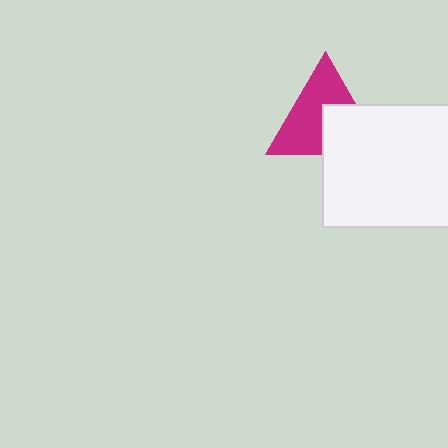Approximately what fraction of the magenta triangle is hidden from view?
Roughly 40% of the magenta triangle is hidden behind the white rectangle.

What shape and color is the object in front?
The object in front is a white rectangle.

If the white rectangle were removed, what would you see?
You would see the complete magenta triangle.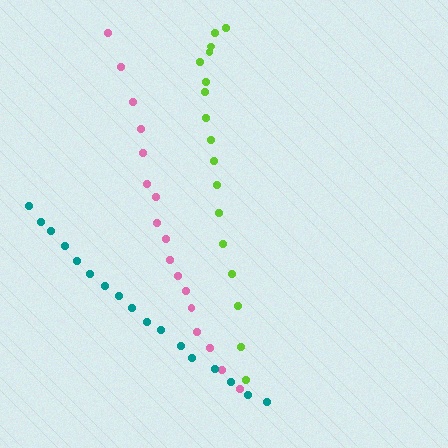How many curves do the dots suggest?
There are 3 distinct paths.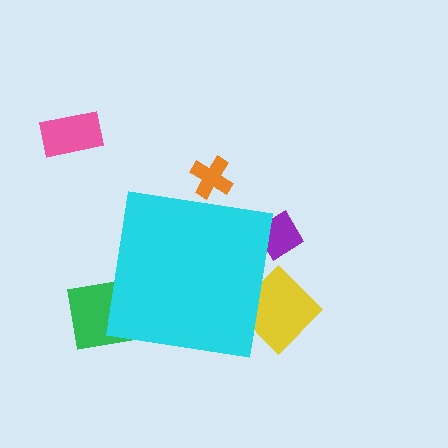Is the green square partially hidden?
Yes, the green square is partially hidden behind the cyan square.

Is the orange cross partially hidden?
Yes, the orange cross is partially hidden behind the cyan square.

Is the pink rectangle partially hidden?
No, the pink rectangle is fully visible.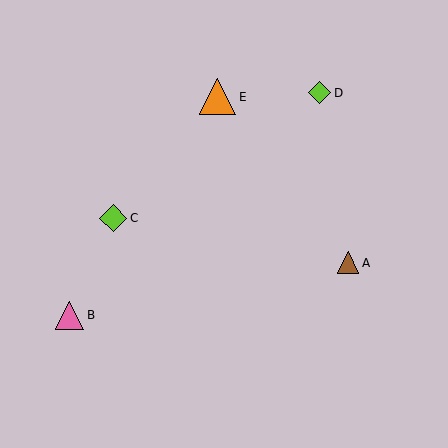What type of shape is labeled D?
Shape D is a lime diamond.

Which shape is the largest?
The orange triangle (labeled E) is the largest.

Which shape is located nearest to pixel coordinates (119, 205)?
The lime diamond (labeled C) at (113, 218) is nearest to that location.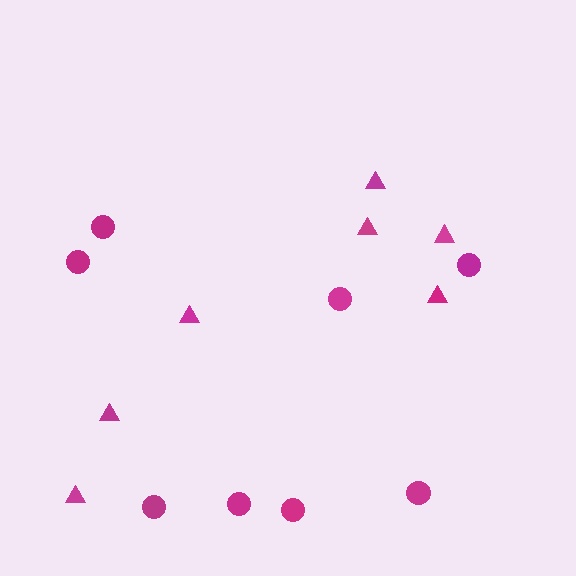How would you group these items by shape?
There are 2 groups: one group of circles (8) and one group of triangles (7).